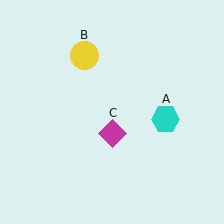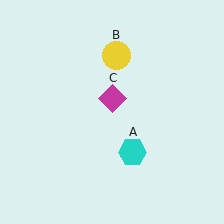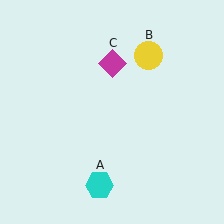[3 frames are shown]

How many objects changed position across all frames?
3 objects changed position: cyan hexagon (object A), yellow circle (object B), magenta diamond (object C).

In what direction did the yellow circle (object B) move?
The yellow circle (object B) moved right.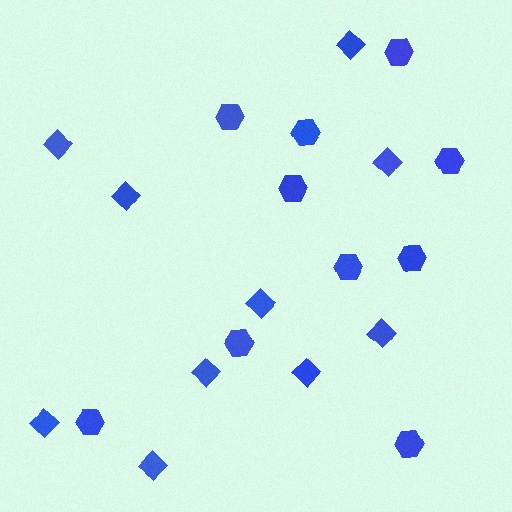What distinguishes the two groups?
There are 2 groups: one group of diamonds (10) and one group of hexagons (10).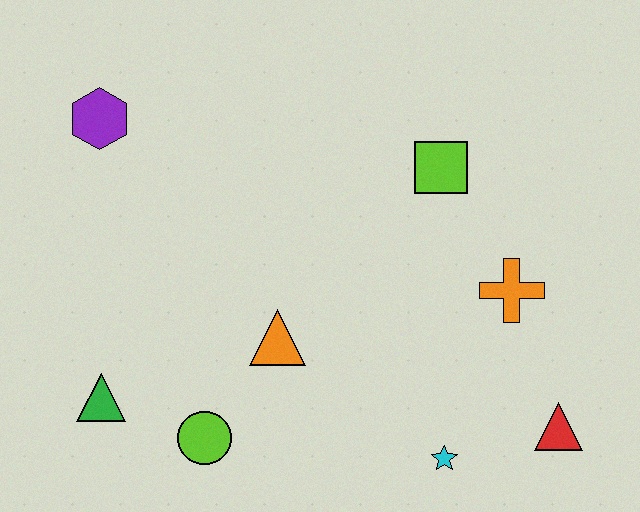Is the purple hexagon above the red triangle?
Yes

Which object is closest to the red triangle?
The cyan star is closest to the red triangle.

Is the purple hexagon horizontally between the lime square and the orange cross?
No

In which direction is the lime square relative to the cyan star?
The lime square is above the cyan star.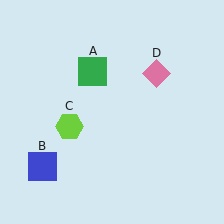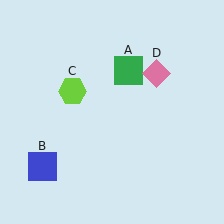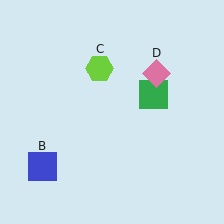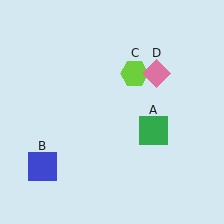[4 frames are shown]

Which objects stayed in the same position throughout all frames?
Blue square (object B) and pink diamond (object D) remained stationary.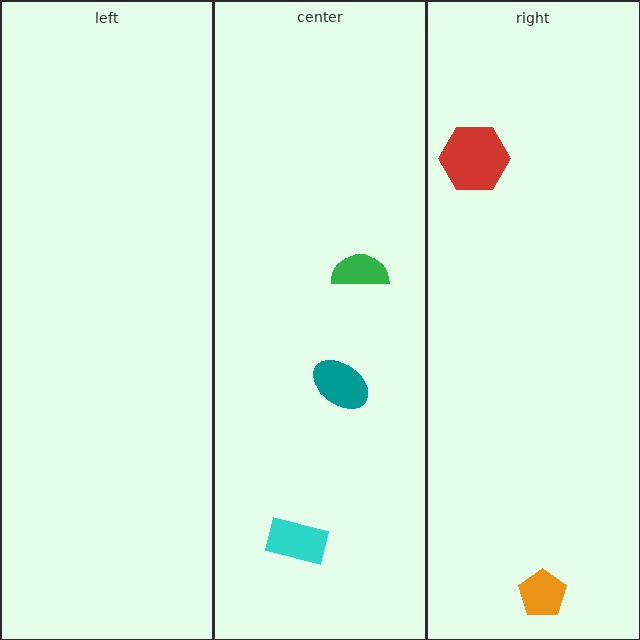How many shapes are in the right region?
2.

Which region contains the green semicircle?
The center region.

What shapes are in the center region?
The teal ellipse, the green semicircle, the cyan rectangle.